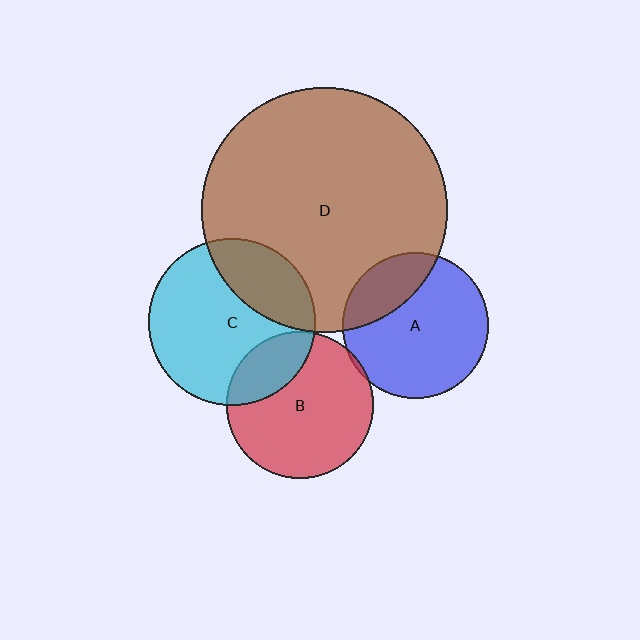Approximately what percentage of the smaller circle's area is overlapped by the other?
Approximately 5%.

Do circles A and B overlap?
Yes.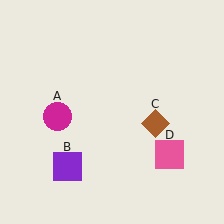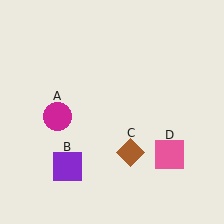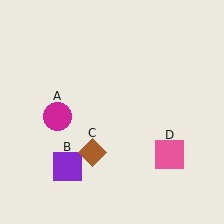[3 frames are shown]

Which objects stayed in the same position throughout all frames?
Magenta circle (object A) and purple square (object B) and pink square (object D) remained stationary.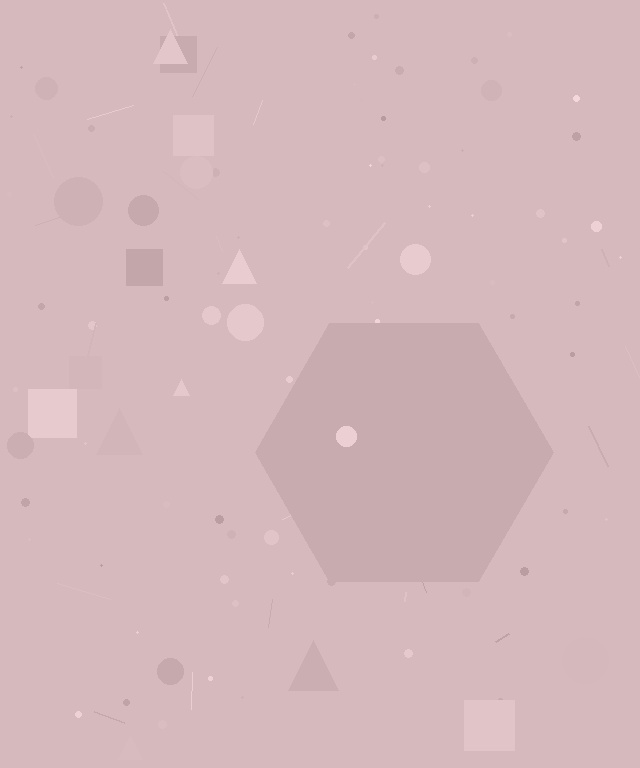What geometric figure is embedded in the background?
A hexagon is embedded in the background.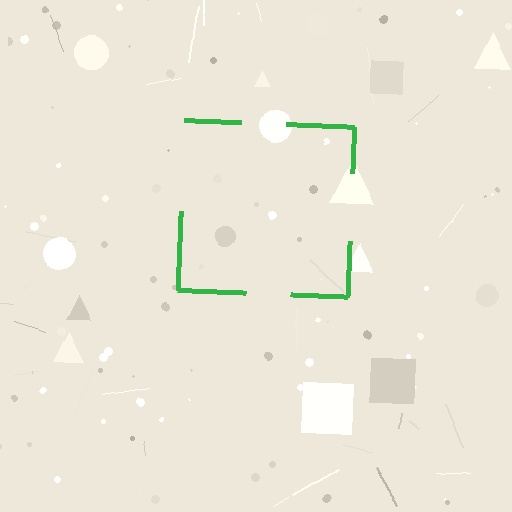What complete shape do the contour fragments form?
The contour fragments form a square.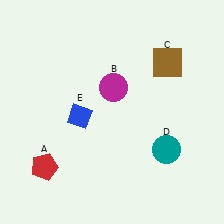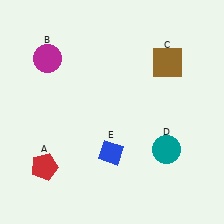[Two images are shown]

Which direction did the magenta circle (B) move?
The magenta circle (B) moved left.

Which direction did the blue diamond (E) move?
The blue diamond (E) moved down.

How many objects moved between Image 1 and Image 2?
2 objects moved between the two images.